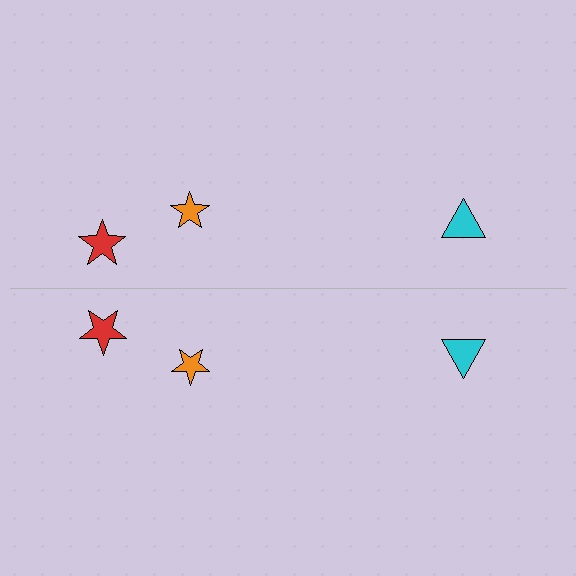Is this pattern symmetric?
Yes, this pattern has bilateral (reflection) symmetry.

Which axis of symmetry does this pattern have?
The pattern has a horizontal axis of symmetry running through the center of the image.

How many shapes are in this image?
There are 6 shapes in this image.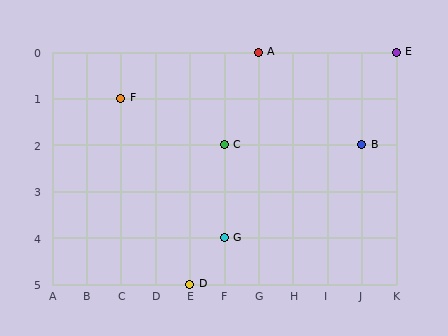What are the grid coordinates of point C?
Point C is at grid coordinates (F, 2).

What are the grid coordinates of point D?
Point D is at grid coordinates (E, 5).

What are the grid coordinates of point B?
Point B is at grid coordinates (J, 2).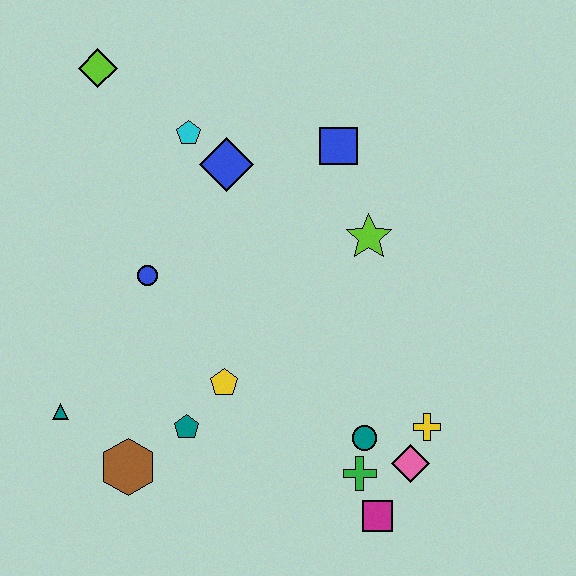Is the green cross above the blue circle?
No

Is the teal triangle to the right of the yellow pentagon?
No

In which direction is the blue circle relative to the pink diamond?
The blue circle is to the left of the pink diamond.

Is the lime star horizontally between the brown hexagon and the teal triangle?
No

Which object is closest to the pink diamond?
The yellow cross is closest to the pink diamond.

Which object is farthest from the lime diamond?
The magenta square is farthest from the lime diamond.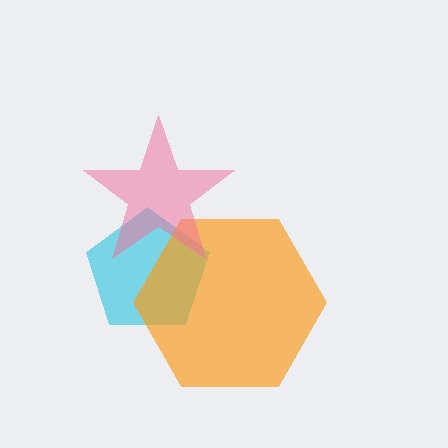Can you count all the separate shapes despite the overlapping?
Yes, there are 3 separate shapes.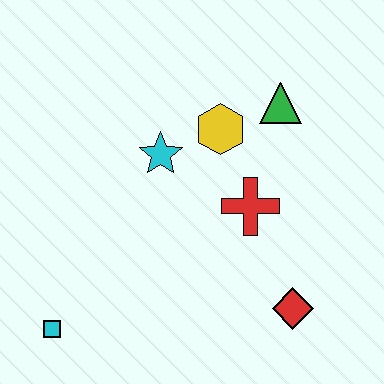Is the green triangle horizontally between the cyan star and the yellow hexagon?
No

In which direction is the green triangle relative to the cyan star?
The green triangle is to the right of the cyan star.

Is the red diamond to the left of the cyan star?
No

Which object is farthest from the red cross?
The cyan square is farthest from the red cross.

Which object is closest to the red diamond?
The red cross is closest to the red diamond.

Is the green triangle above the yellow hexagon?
Yes